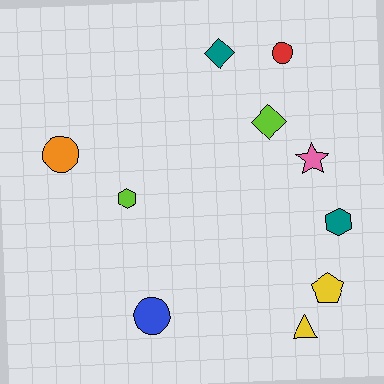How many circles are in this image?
There are 3 circles.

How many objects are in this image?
There are 10 objects.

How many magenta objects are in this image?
There are no magenta objects.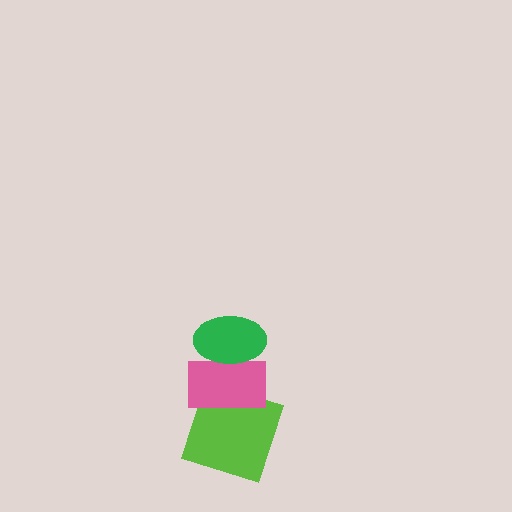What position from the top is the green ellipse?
The green ellipse is 1st from the top.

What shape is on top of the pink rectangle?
The green ellipse is on top of the pink rectangle.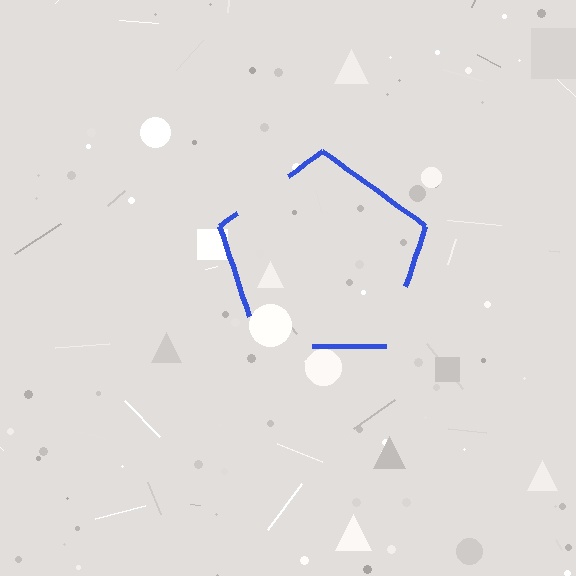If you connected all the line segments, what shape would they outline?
They would outline a pentagon.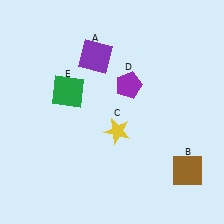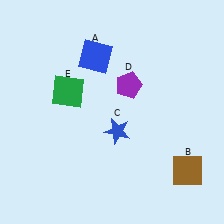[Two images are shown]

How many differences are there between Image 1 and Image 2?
There are 2 differences between the two images.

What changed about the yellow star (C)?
In Image 1, C is yellow. In Image 2, it changed to blue.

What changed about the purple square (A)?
In Image 1, A is purple. In Image 2, it changed to blue.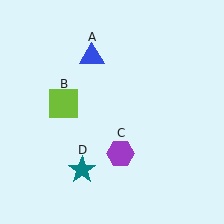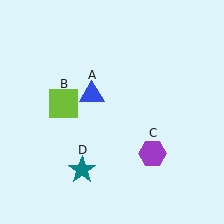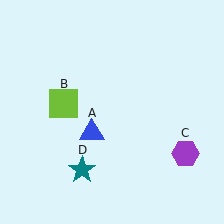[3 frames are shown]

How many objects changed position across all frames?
2 objects changed position: blue triangle (object A), purple hexagon (object C).